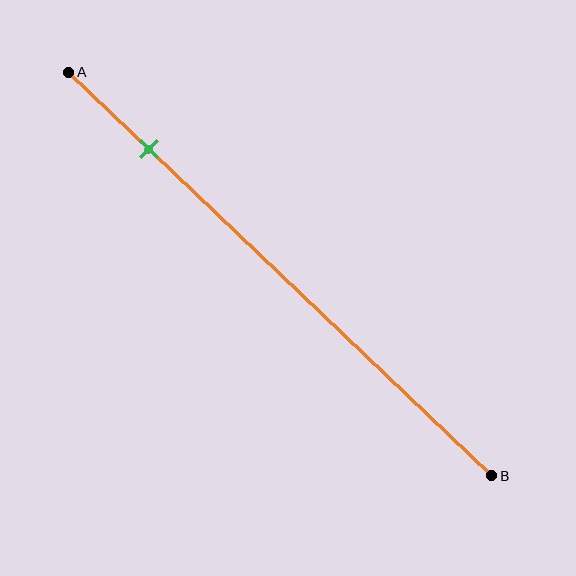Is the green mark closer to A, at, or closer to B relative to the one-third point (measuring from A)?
The green mark is closer to point A than the one-third point of segment AB.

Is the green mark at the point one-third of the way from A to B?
No, the mark is at about 20% from A, not at the 33% one-third point.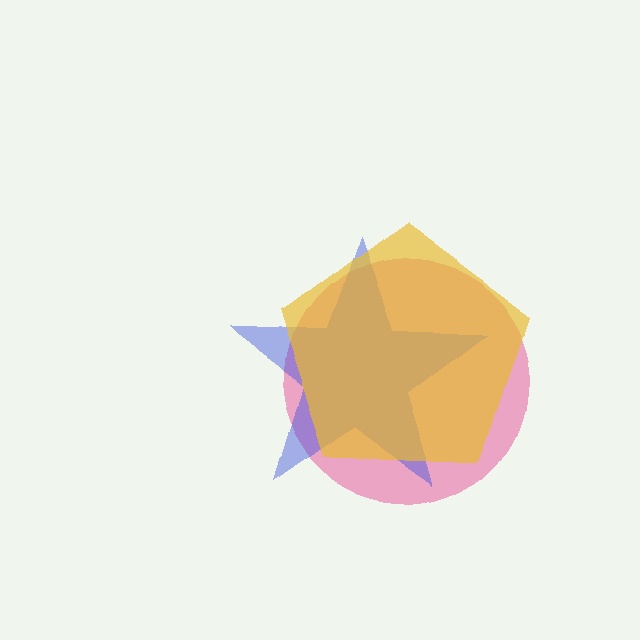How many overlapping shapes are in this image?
There are 3 overlapping shapes in the image.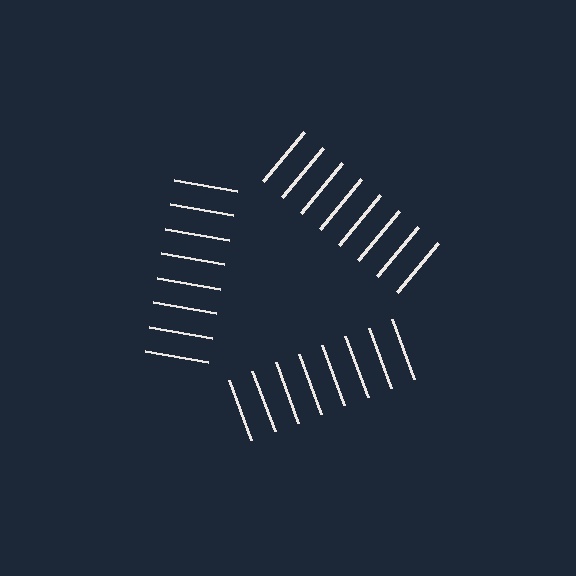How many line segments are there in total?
24 — 8 along each of the 3 edges.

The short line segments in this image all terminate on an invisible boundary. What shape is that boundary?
An illusory triangle — the line segments terminate on its edges but no continuous stroke is drawn.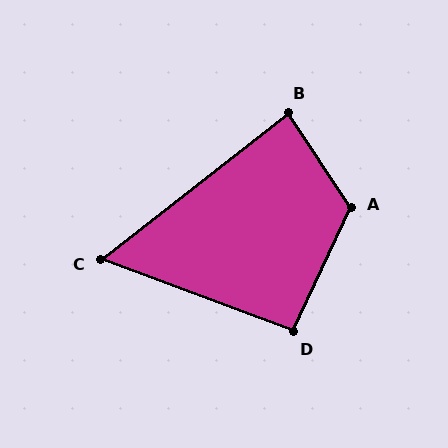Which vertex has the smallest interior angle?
C, at approximately 59 degrees.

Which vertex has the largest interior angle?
A, at approximately 121 degrees.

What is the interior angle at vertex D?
Approximately 94 degrees (approximately right).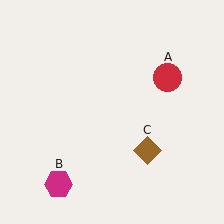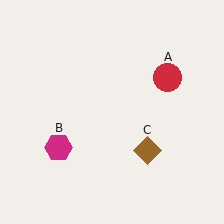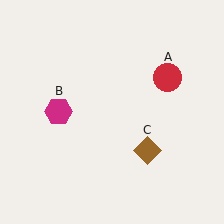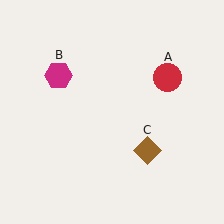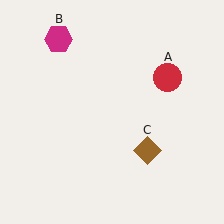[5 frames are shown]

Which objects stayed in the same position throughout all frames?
Red circle (object A) and brown diamond (object C) remained stationary.